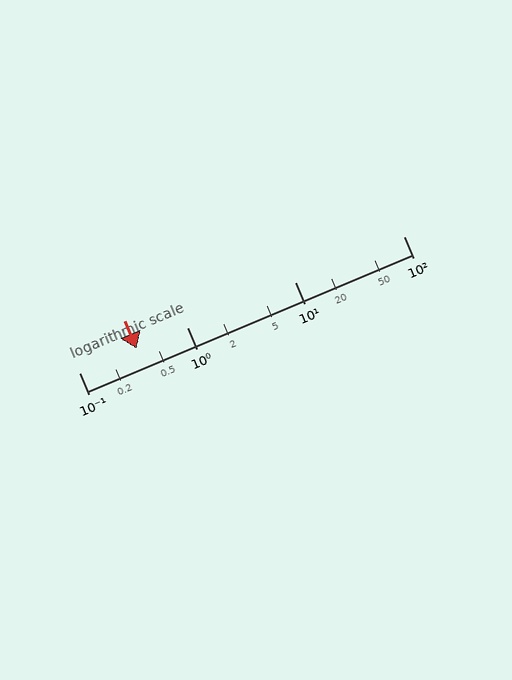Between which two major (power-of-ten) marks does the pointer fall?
The pointer is between 0.1 and 1.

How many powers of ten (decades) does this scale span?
The scale spans 3 decades, from 0.1 to 100.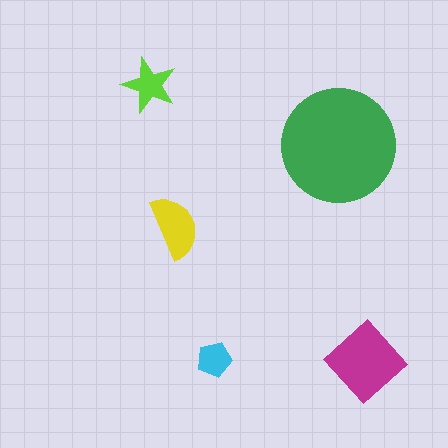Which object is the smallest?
The cyan pentagon.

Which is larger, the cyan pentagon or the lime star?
The lime star.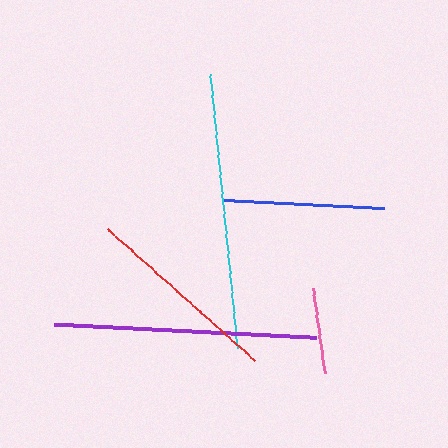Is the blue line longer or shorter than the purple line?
The purple line is longer than the blue line.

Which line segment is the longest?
The cyan line is the longest at approximately 275 pixels.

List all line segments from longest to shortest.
From longest to shortest: cyan, purple, red, blue, pink.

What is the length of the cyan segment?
The cyan segment is approximately 275 pixels long.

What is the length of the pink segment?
The pink segment is approximately 86 pixels long.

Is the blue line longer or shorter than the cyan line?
The cyan line is longer than the blue line.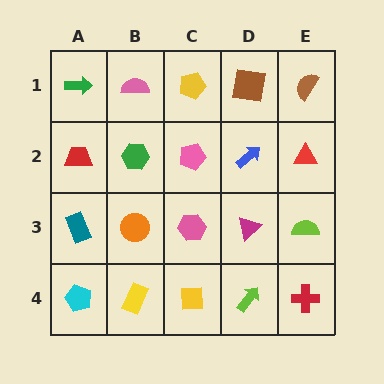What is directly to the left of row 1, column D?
A yellow pentagon.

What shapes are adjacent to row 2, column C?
A yellow pentagon (row 1, column C), a pink hexagon (row 3, column C), a green hexagon (row 2, column B), a blue arrow (row 2, column D).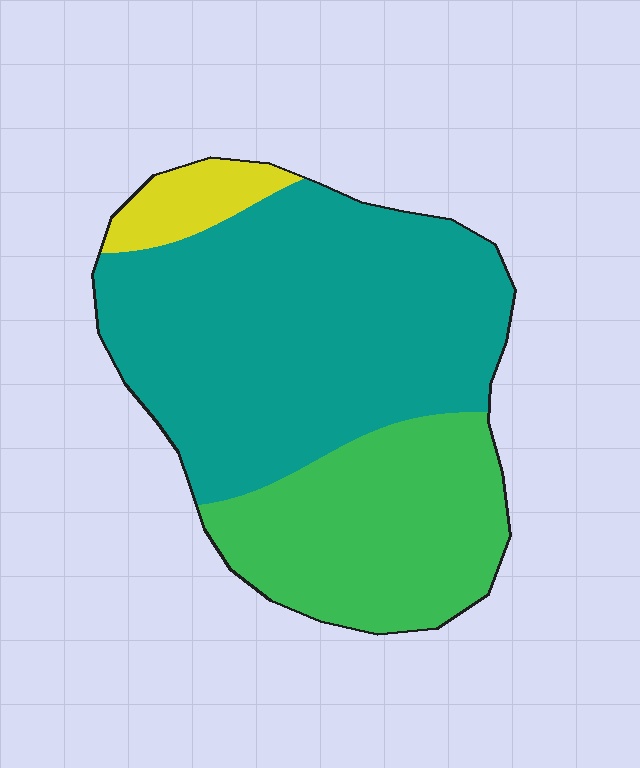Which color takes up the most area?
Teal, at roughly 60%.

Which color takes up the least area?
Yellow, at roughly 5%.